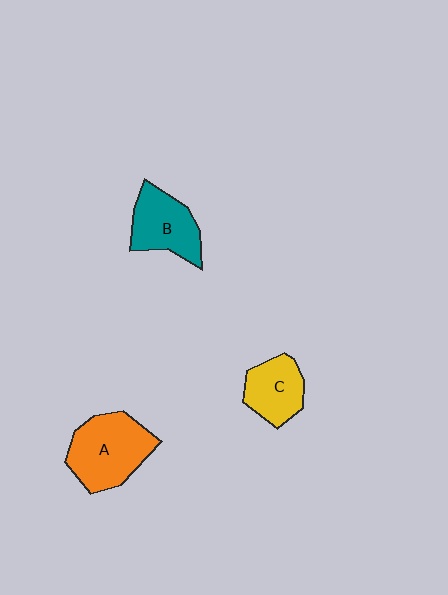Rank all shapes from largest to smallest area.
From largest to smallest: A (orange), B (teal), C (yellow).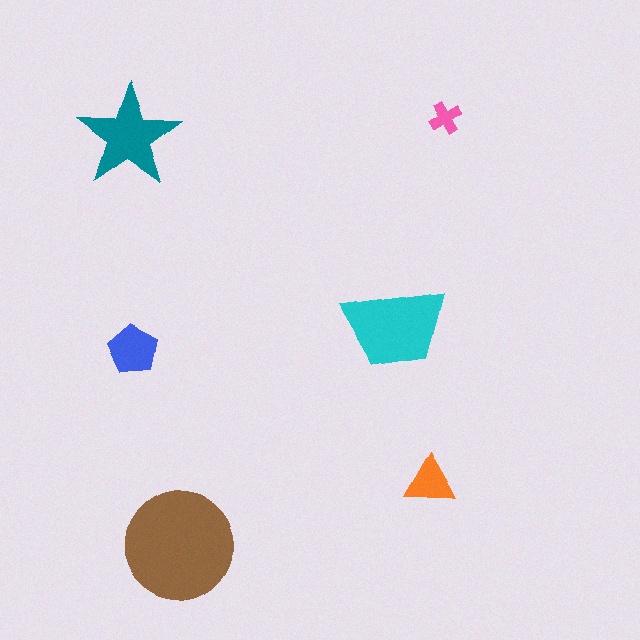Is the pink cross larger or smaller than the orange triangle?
Smaller.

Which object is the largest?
The brown circle.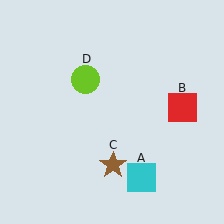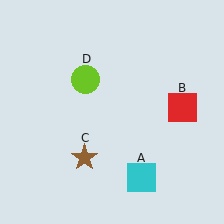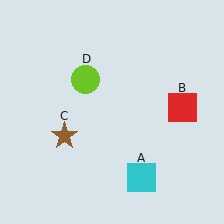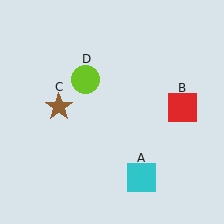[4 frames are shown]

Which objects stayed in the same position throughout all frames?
Cyan square (object A) and red square (object B) and lime circle (object D) remained stationary.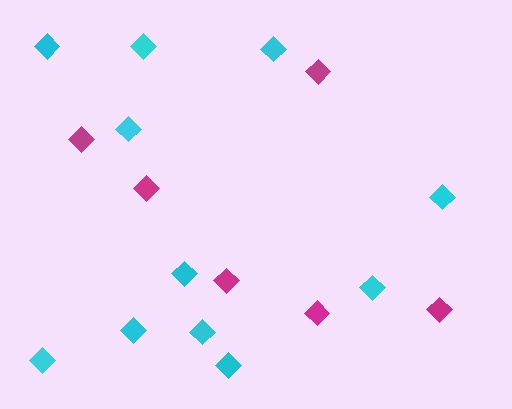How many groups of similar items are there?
There are 2 groups: one group of magenta diamonds (6) and one group of cyan diamonds (11).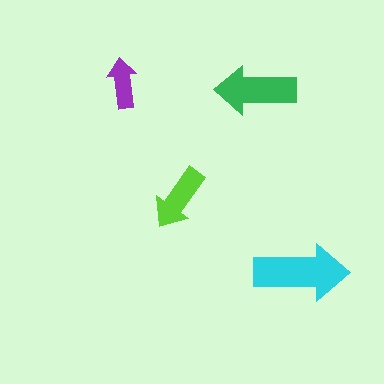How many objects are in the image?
There are 4 objects in the image.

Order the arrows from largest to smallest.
the cyan one, the green one, the lime one, the purple one.